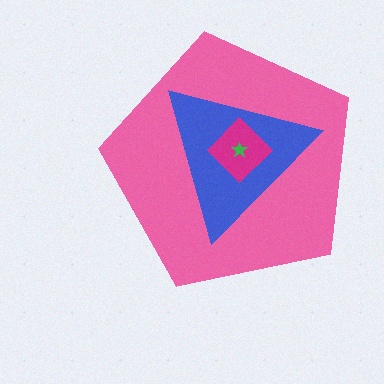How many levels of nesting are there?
4.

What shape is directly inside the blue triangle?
The magenta diamond.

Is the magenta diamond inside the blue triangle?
Yes.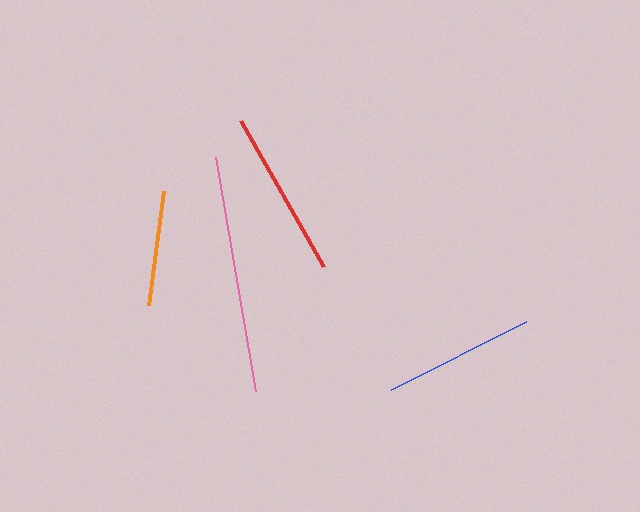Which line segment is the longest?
The pink line is the longest at approximately 238 pixels.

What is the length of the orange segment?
The orange segment is approximately 116 pixels long.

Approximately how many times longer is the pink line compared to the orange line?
The pink line is approximately 2.1 times the length of the orange line.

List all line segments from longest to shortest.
From longest to shortest: pink, red, blue, orange.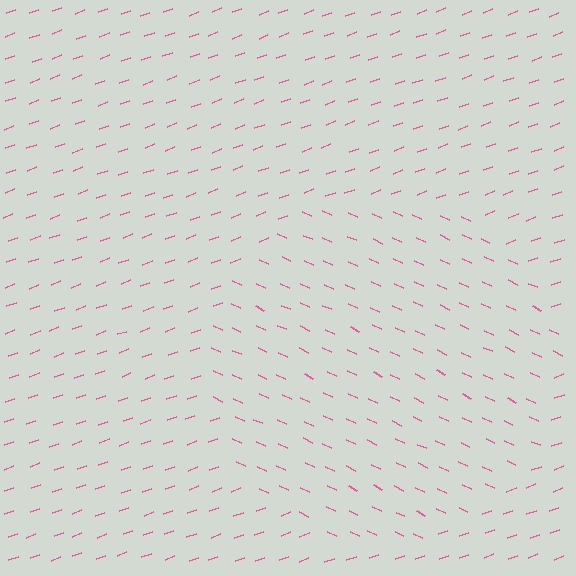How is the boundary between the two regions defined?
The boundary is defined purely by a change in line orientation (approximately 45 degrees difference). All lines are the same color and thickness.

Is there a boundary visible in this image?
Yes, there is a texture boundary formed by a change in line orientation.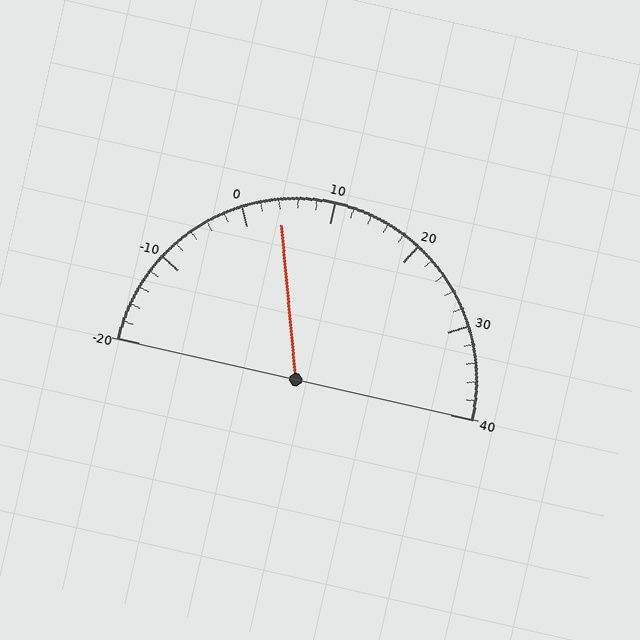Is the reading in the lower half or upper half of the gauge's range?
The reading is in the lower half of the range (-20 to 40).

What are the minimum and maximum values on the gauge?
The gauge ranges from -20 to 40.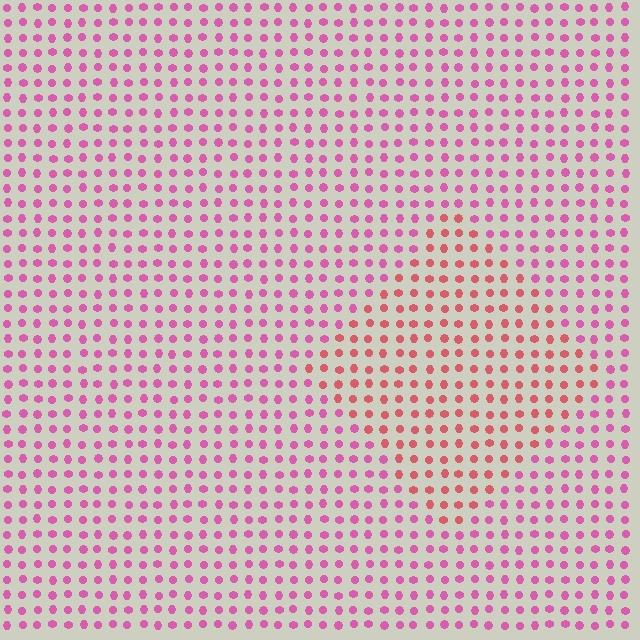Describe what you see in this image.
The image is filled with small pink elements in a uniform arrangement. A diamond-shaped region is visible where the elements are tinted to a slightly different hue, forming a subtle color boundary.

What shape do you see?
I see a diamond.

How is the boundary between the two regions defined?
The boundary is defined purely by a slight shift in hue (about 33 degrees). Spacing, size, and orientation are identical on both sides.